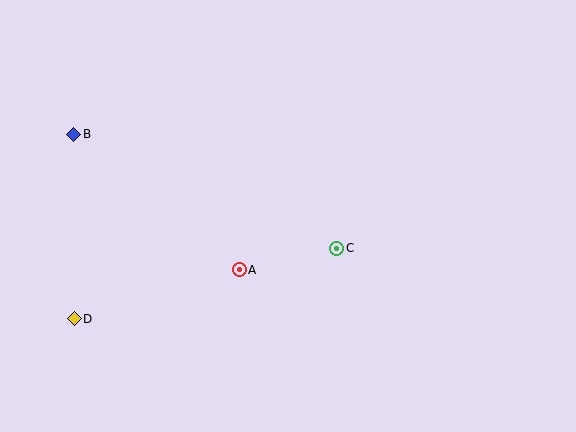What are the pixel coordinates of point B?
Point B is at (74, 134).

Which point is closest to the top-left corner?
Point B is closest to the top-left corner.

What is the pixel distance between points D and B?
The distance between D and B is 184 pixels.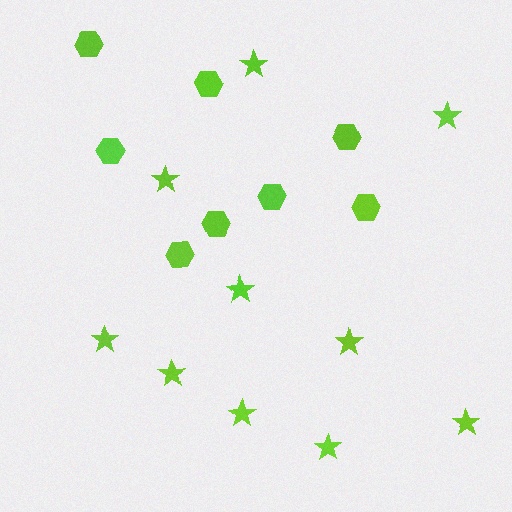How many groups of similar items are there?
There are 2 groups: one group of hexagons (8) and one group of stars (10).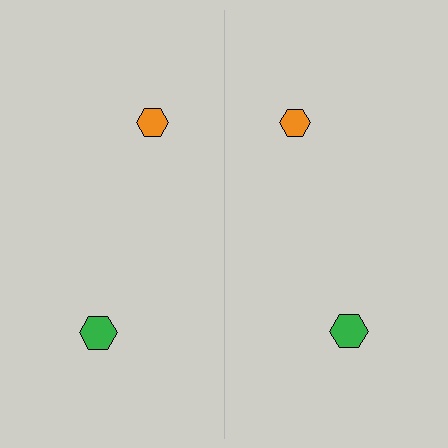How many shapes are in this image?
There are 4 shapes in this image.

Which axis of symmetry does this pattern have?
The pattern has a vertical axis of symmetry running through the center of the image.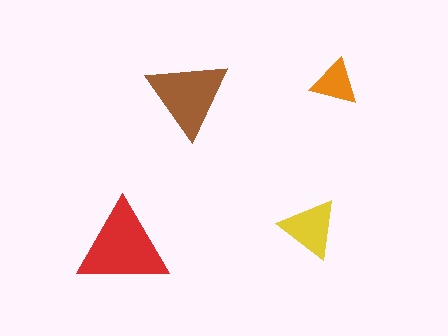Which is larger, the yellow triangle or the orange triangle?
The yellow one.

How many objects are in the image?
There are 4 objects in the image.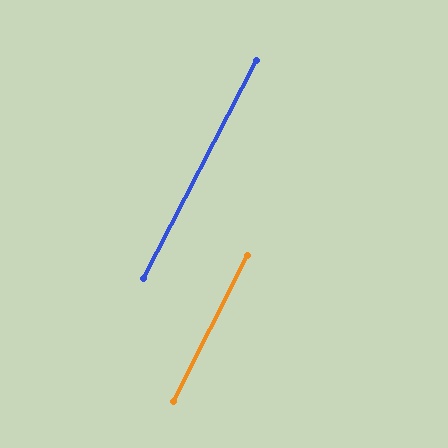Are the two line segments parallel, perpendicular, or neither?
Parallel — their directions differ by only 0.2°.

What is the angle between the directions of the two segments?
Approximately 0 degrees.